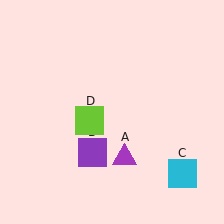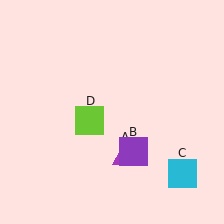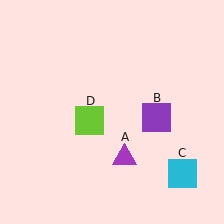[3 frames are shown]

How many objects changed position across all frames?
1 object changed position: purple square (object B).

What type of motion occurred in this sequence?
The purple square (object B) rotated counterclockwise around the center of the scene.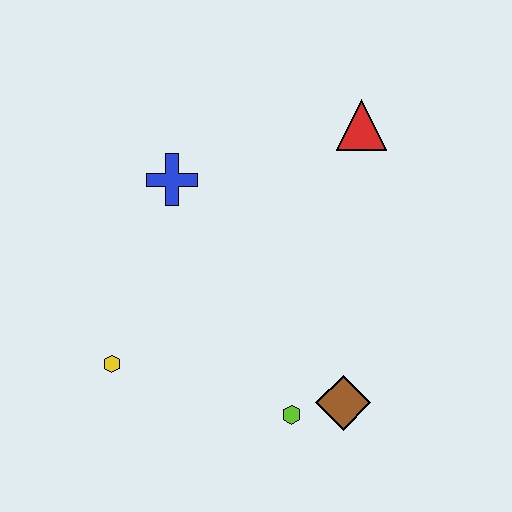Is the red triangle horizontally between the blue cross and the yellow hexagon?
No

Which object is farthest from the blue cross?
The brown diamond is farthest from the blue cross.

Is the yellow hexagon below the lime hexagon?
No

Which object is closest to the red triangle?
The blue cross is closest to the red triangle.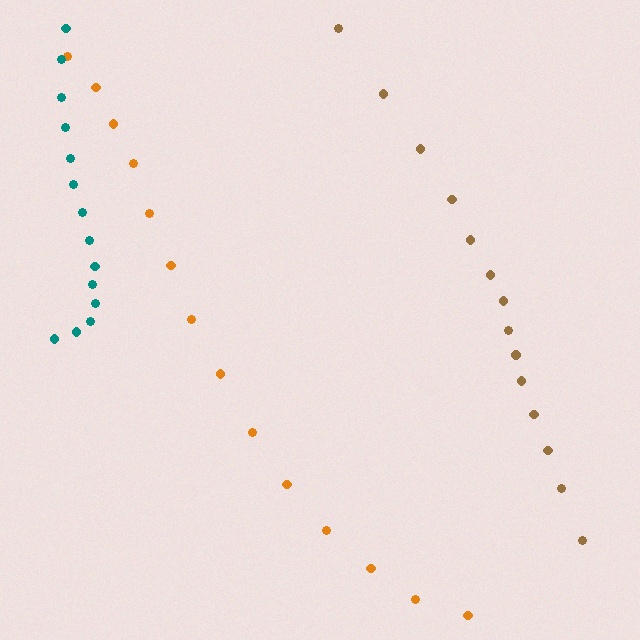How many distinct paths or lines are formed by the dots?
There are 3 distinct paths.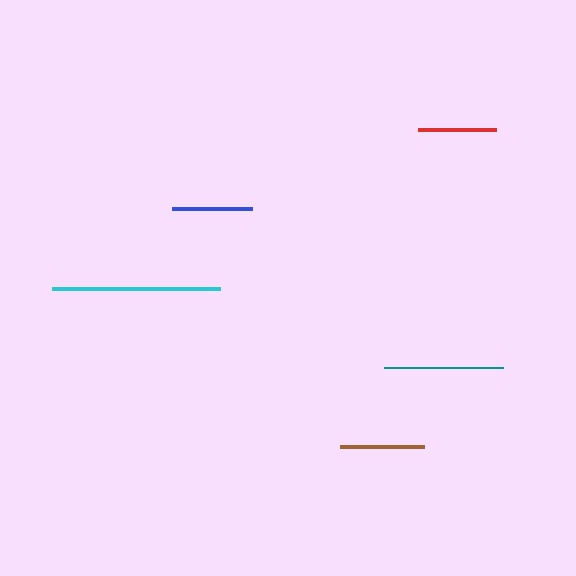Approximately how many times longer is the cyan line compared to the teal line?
The cyan line is approximately 1.4 times the length of the teal line.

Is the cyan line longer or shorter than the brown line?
The cyan line is longer than the brown line.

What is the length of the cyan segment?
The cyan segment is approximately 168 pixels long.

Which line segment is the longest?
The cyan line is the longest at approximately 168 pixels.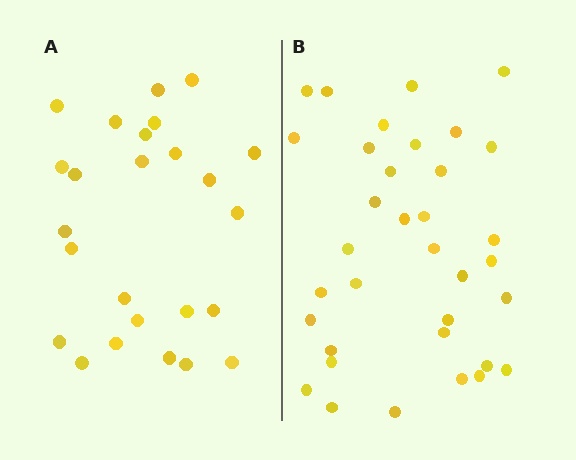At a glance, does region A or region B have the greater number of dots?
Region B (the right region) has more dots.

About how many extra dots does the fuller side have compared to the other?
Region B has roughly 10 or so more dots than region A.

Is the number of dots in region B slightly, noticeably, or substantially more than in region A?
Region B has noticeably more, but not dramatically so. The ratio is roughly 1.4 to 1.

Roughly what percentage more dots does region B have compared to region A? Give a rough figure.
About 40% more.